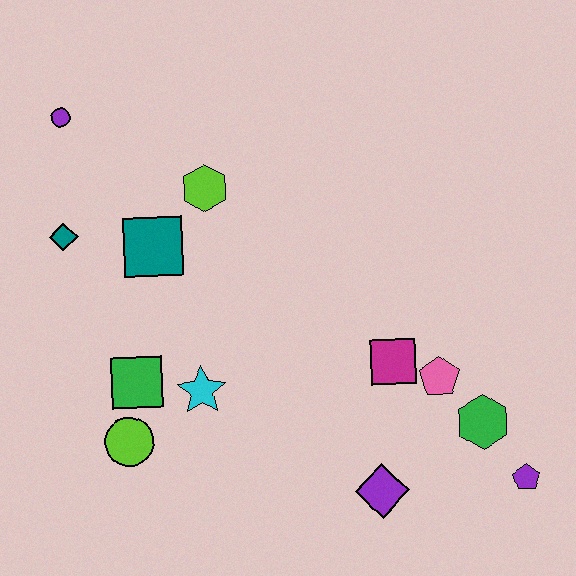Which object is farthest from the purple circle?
The purple pentagon is farthest from the purple circle.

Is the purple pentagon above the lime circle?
No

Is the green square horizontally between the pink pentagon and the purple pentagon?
No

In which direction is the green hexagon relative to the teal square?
The green hexagon is to the right of the teal square.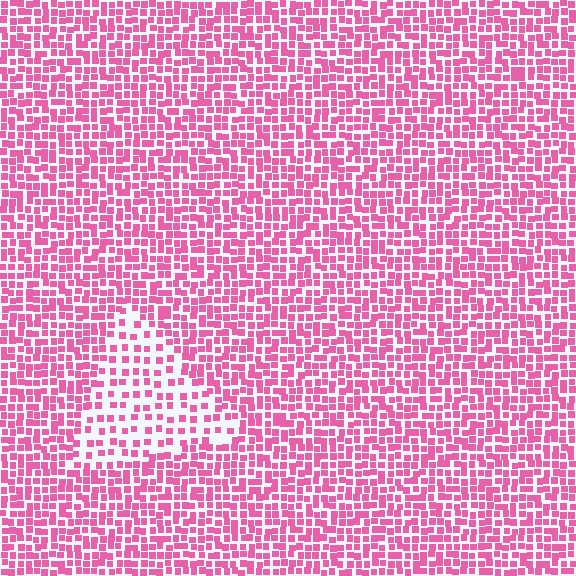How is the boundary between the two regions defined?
The boundary is defined by a change in element density (approximately 2.1x ratio). All elements are the same color, size, and shape.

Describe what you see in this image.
The image contains small pink elements arranged at two different densities. A triangle-shaped region is visible where the elements are less densely packed than the surrounding area.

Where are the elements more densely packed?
The elements are more densely packed outside the triangle boundary.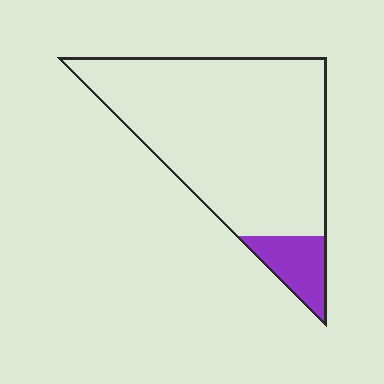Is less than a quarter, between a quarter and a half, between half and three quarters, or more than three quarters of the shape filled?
Less than a quarter.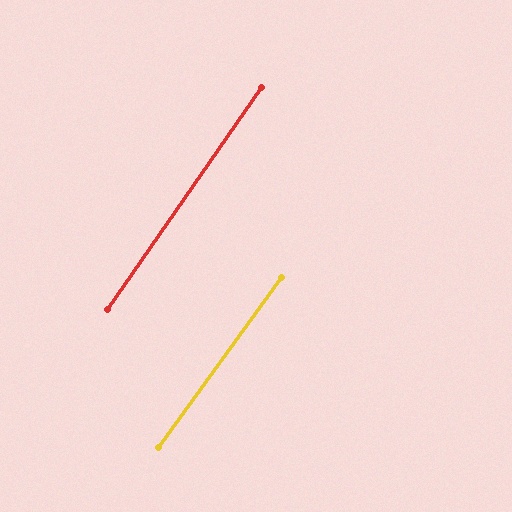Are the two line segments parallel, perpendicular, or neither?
Parallel — their directions differ by only 1.2°.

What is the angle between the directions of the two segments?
Approximately 1 degree.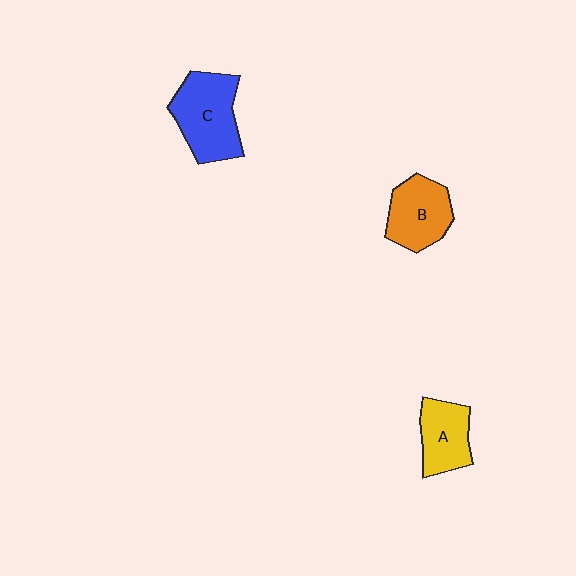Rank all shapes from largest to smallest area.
From largest to smallest: C (blue), B (orange), A (yellow).